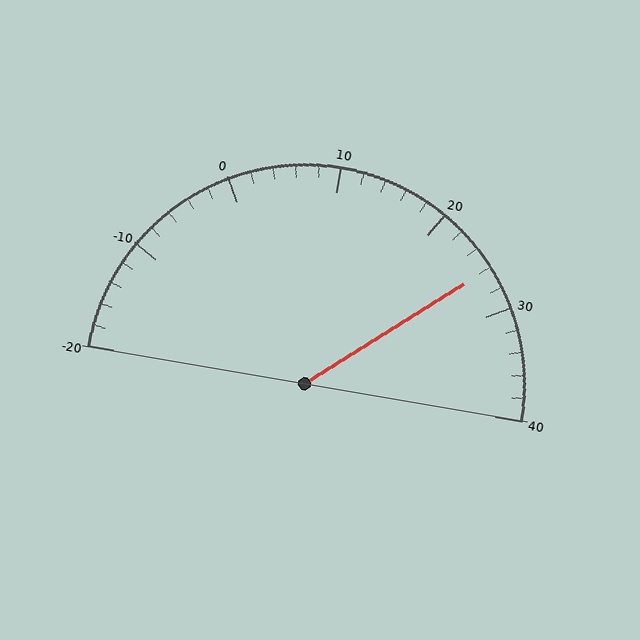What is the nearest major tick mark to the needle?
The nearest major tick mark is 30.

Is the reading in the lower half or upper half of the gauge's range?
The reading is in the upper half of the range (-20 to 40).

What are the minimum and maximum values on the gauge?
The gauge ranges from -20 to 40.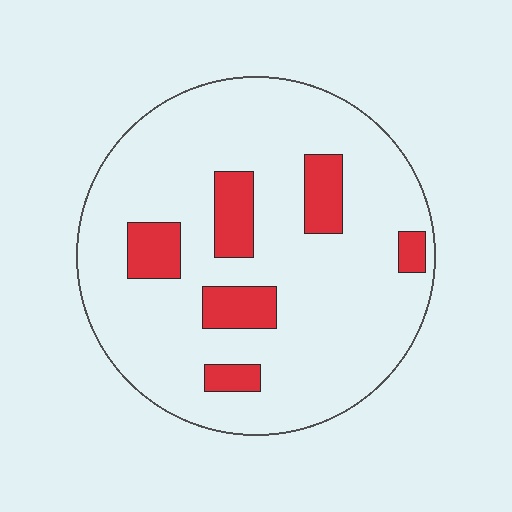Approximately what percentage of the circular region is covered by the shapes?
Approximately 15%.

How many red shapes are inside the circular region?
6.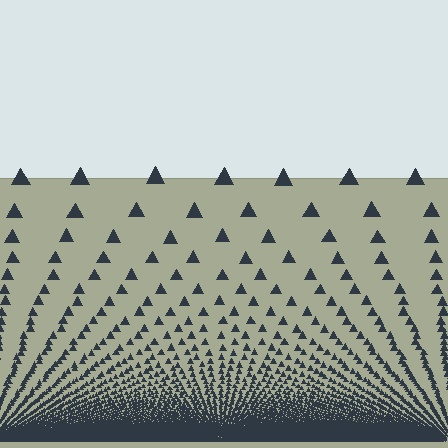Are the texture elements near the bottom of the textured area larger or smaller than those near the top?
Smaller. The gradient is inverted — elements near the bottom are smaller and denser.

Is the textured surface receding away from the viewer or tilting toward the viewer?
The surface appears to tilt toward the viewer. Texture elements get larger and sparser toward the top.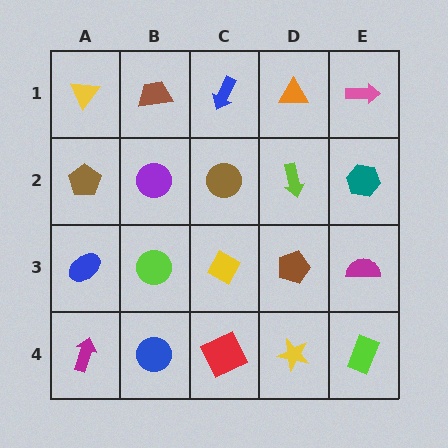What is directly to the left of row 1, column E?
An orange triangle.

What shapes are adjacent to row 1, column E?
A teal hexagon (row 2, column E), an orange triangle (row 1, column D).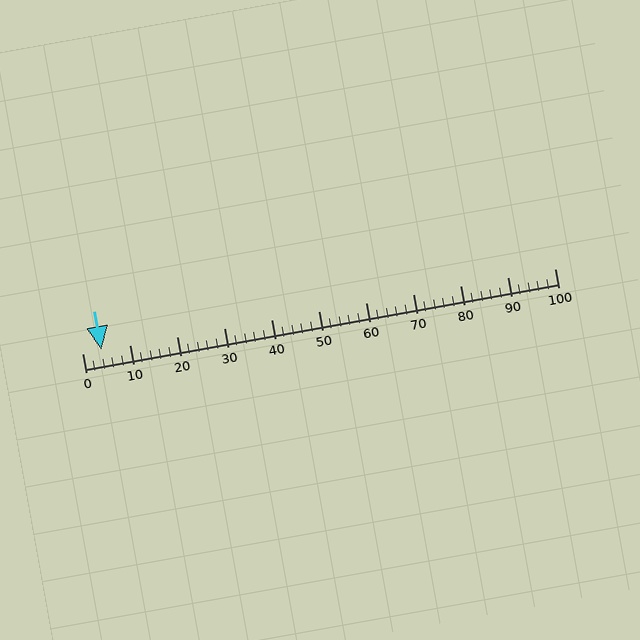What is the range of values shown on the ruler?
The ruler shows values from 0 to 100.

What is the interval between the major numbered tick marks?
The major tick marks are spaced 10 units apart.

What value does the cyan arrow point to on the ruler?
The cyan arrow points to approximately 4.